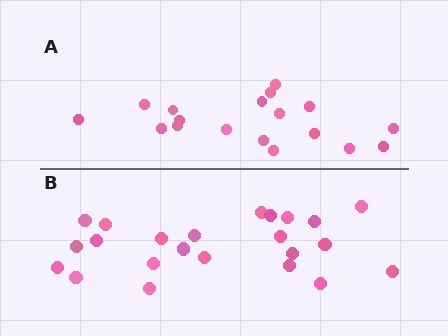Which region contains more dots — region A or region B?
Region B (the bottom region) has more dots.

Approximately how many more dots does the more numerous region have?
Region B has about 5 more dots than region A.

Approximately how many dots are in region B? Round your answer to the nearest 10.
About 20 dots. (The exact count is 23, which rounds to 20.)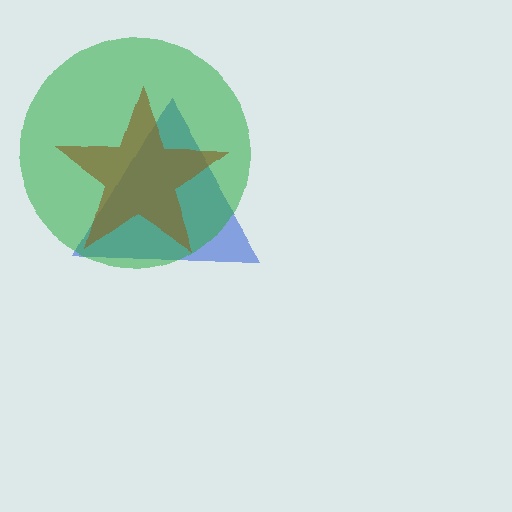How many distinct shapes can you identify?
There are 3 distinct shapes: a blue triangle, a red star, a green circle.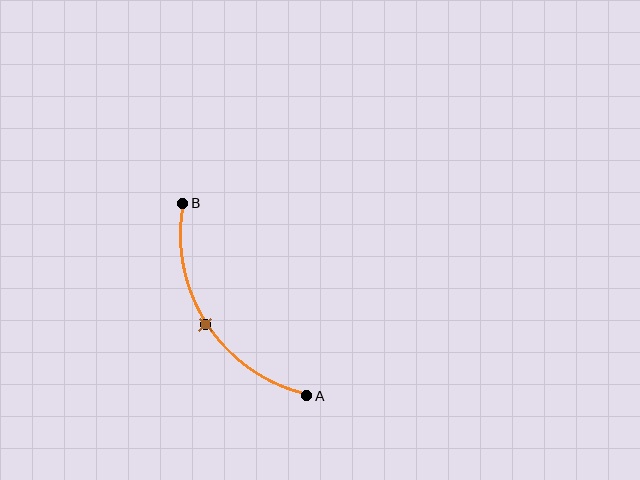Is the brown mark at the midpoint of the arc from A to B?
Yes. The brown mark lies on the arc at equal arc-length from both A and B — it is the arc midpoint.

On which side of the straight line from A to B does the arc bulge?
The arc bulges to the left of the straight line connecting A and B.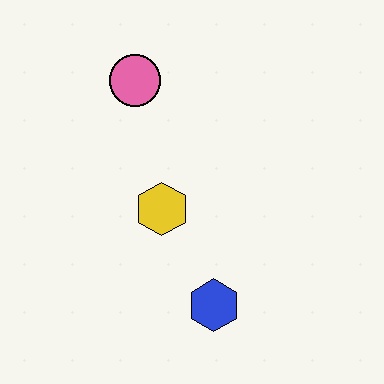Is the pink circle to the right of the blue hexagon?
No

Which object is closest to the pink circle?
The yellow hexagon is closest to the pink circle.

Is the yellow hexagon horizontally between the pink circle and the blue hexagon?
Yes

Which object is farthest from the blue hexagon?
The pink circle is farthest from the blue hexagon.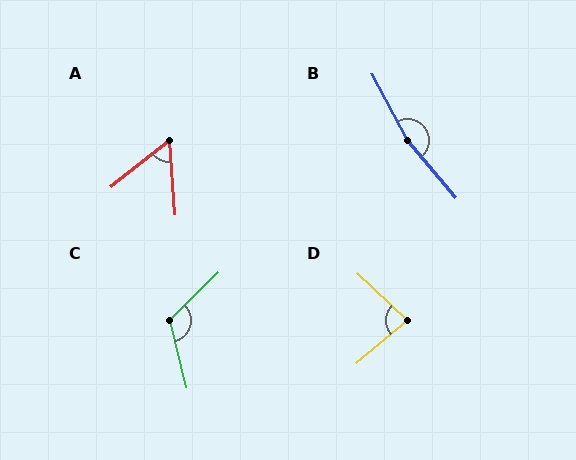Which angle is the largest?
B, at approximately 168 degrees.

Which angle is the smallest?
A, at approximately 56 degrees.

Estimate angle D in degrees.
Approximately 83 degrees.